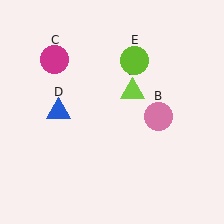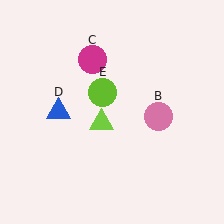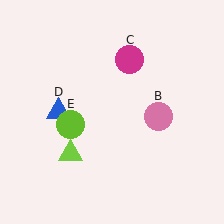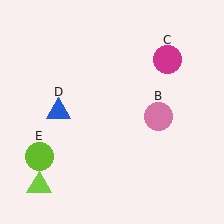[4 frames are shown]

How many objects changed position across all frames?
3 objects changed position: lime triangle (object A), magenta circle (object C), lime circle (object E).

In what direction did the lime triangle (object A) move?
The lime triangle (object A) moved down and to the left.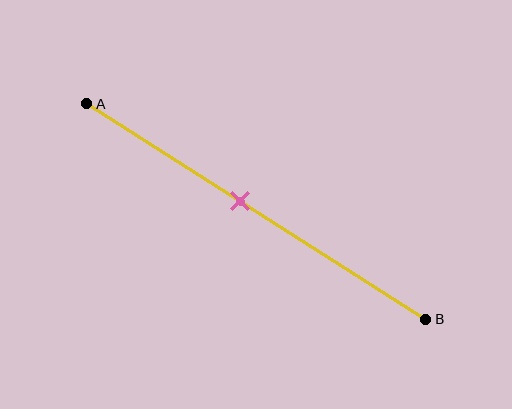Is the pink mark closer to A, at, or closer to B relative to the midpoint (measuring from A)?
The pink mark is closer to point A than the midpoint of segment AB.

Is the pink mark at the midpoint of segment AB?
No, the mark is at about 45% from A, not at the 50% midpoint.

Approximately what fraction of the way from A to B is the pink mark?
The pink mark is approximately 45% of the way from A to B.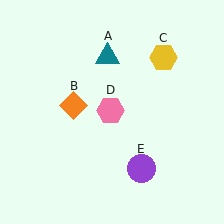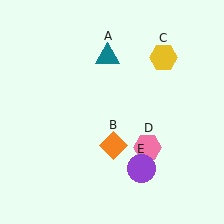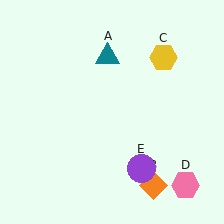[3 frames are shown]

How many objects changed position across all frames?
2 objects changed position: orange diamond (object B), pink hexagon (object D).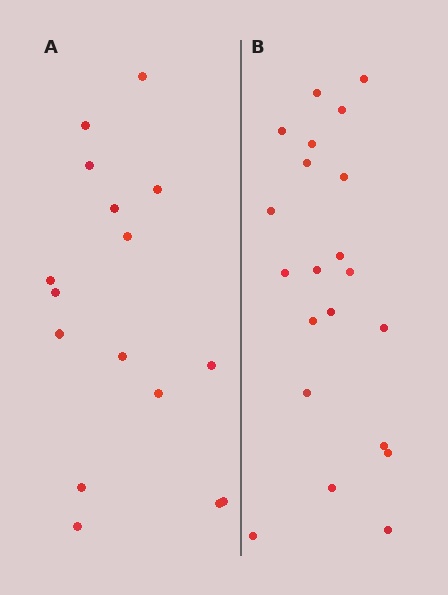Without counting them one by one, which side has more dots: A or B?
Region B (the right region) has more dots.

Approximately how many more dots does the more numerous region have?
Region B has about 5 more dots than region A.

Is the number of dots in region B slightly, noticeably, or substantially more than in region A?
Region B has noticeably more, but not dramatically so. The ratio is roughly 1.3 to 1.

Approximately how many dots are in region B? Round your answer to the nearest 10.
About 20 dots. (The exact count is 21, which rounds to 20.)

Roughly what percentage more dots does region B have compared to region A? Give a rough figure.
About 30% more.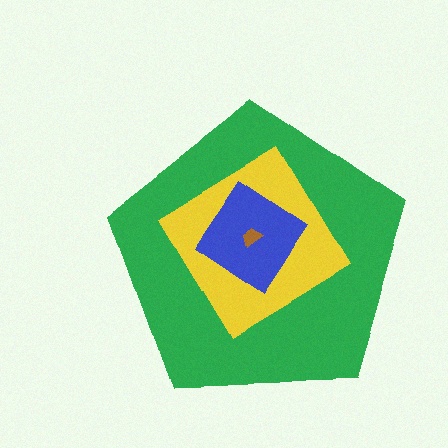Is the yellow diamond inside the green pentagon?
Yes.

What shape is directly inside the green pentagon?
The yellow diamond.